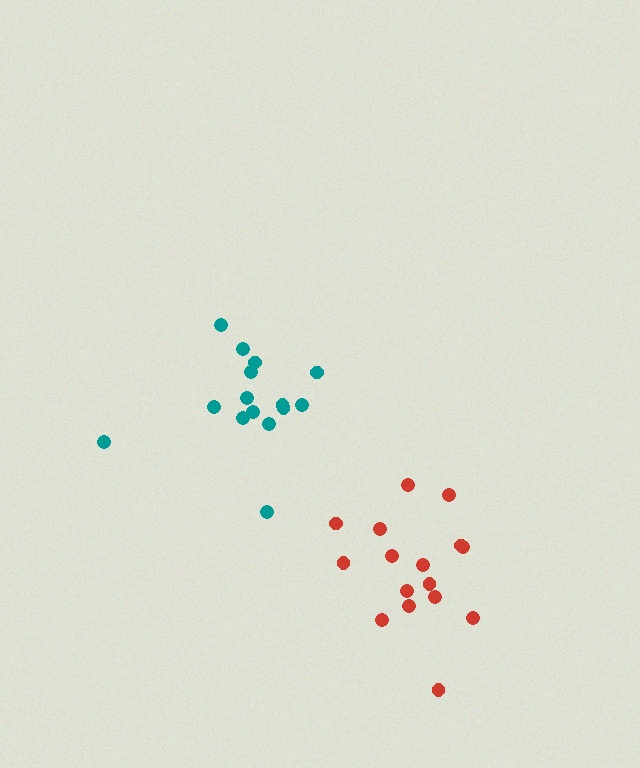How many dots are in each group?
Group 1: 15 dots, Group 2: 16 dots (31 total).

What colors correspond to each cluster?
The clusters are colored: teal, red.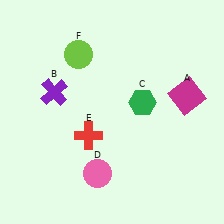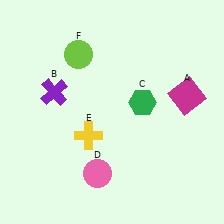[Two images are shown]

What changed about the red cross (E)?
In Image 1, E is red. In Image 2, it changed to yellow.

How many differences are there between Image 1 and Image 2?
There is 1 difference between the two images.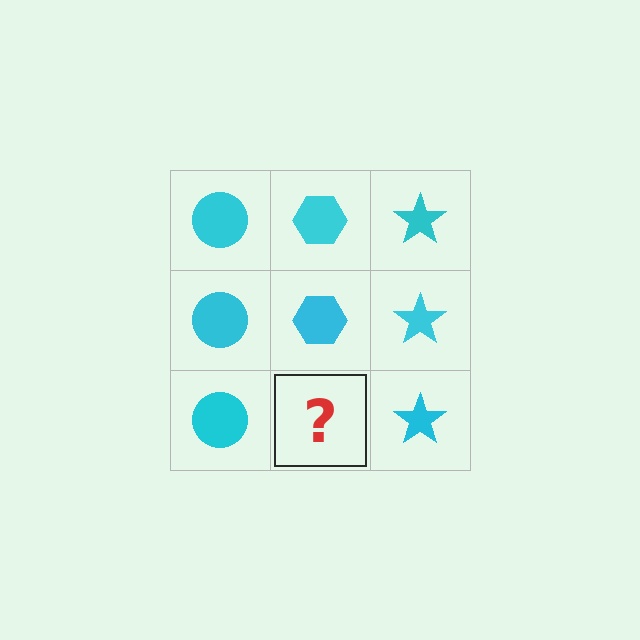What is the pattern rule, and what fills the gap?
The rule is that each column has a consistent shape. The gap should be filled with a cyan hexagon.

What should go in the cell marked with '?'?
The missing cell should contain a cyan hexagon.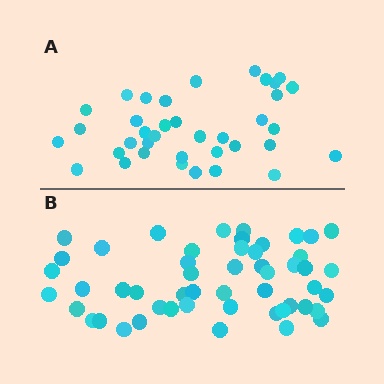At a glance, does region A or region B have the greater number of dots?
Region B (the bottom region) has more dots.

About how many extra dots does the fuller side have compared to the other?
Region B has approximately 15 more dots than region A.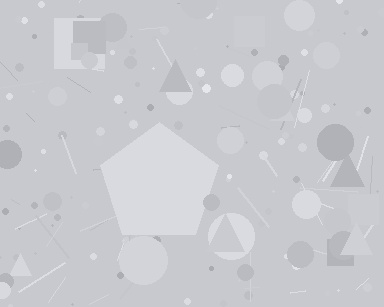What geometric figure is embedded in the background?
A pentagon is embedded in the background.